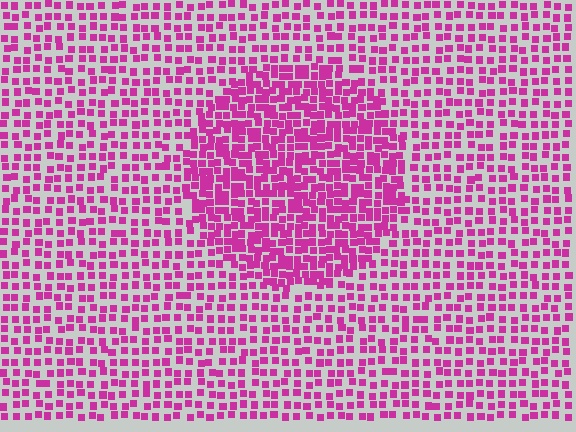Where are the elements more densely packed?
The elements are more densely packed inside the circle boundary.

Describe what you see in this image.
The image contains small magenta elements arranged at two different densities. A circle-shaped region is visible where the elements are more densely packed than the surrounding area.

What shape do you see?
I see a circle.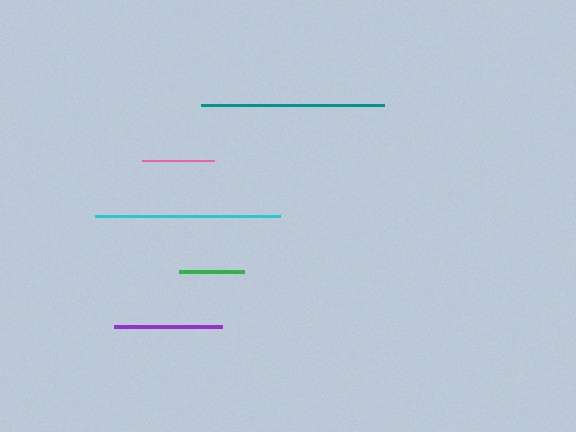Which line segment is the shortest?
The green line is the shortest at approximately 65 pixels.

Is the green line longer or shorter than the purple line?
The purple line is longer than the green line.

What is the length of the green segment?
The green segment is approximately 65 pixels long.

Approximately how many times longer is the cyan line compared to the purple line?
The cyan line is approximately 1.7 times the length of the purple line.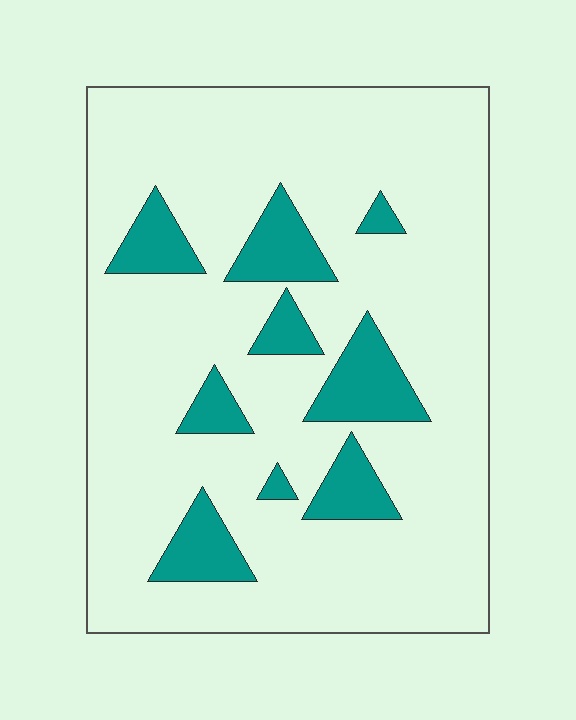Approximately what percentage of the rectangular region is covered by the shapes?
Approximately 15%.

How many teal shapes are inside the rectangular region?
9.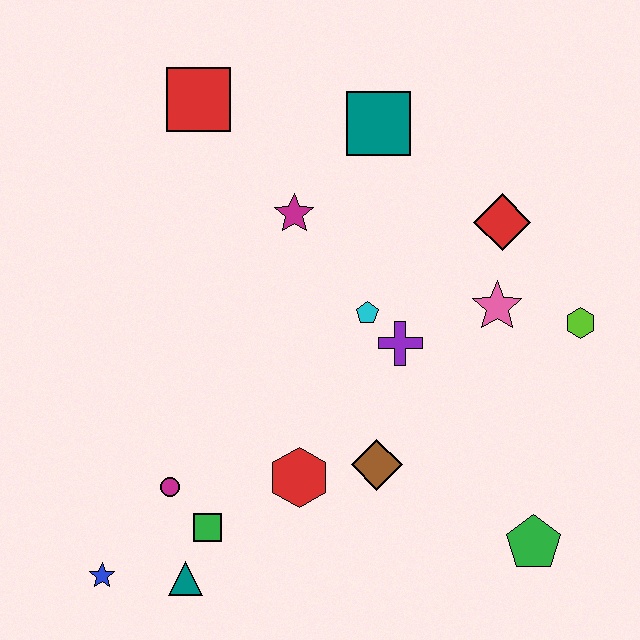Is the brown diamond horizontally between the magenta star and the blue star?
No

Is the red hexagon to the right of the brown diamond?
No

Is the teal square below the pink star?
No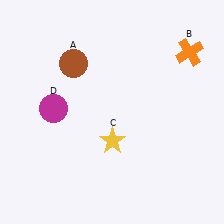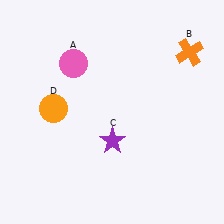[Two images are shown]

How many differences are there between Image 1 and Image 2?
There are 3 differences between the two images.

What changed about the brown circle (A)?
In Image 1, A is brown. In Image 2, it changed to pink.